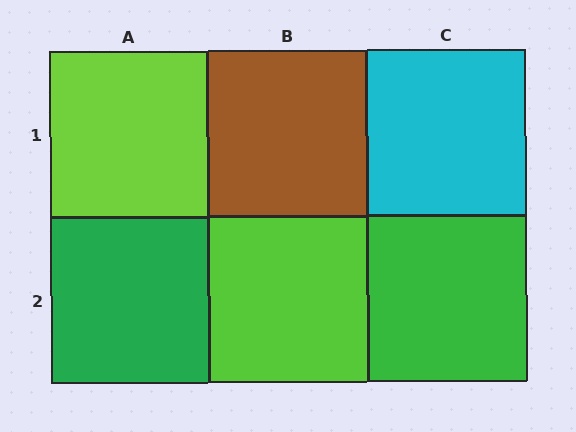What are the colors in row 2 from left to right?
Green, lime, green.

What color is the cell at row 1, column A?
Lime.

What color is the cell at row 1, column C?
Cyan.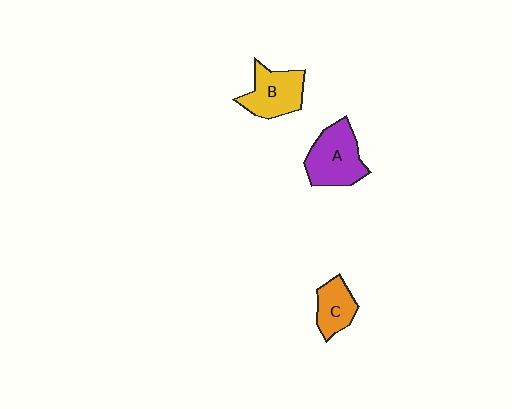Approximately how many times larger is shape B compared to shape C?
Approximately 1.4 times.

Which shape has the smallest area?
Shape C (orange).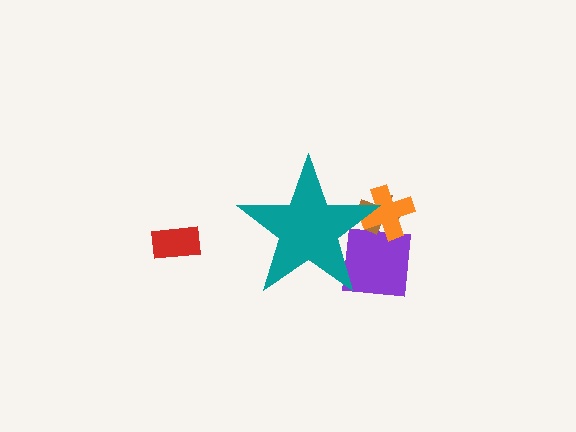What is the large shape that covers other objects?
A teal star.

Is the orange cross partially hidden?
Yes, the orange cross is partially hidden behind the teal star.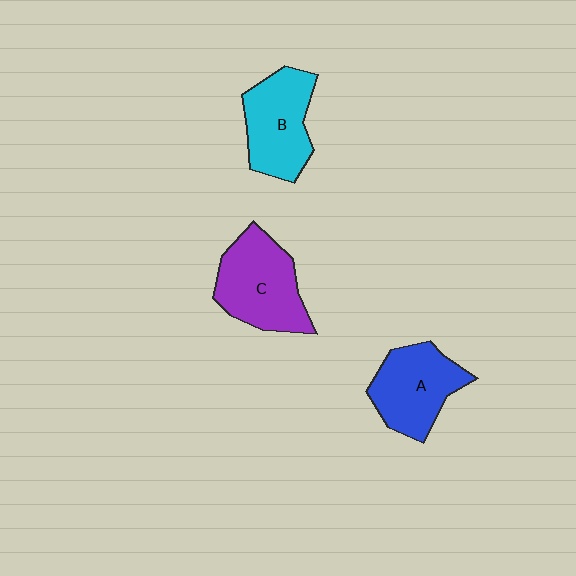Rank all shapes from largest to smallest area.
From largest to smallest: C (purple), B (cyan), A (blue).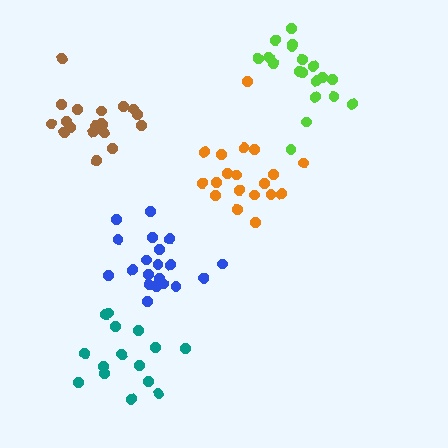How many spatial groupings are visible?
There are 5 spatial groupings.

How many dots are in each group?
Group 1: 19 dots, Group 2: 19 dots, Group 3: 15 dots, Group 4: 19 dots, Group 5: 20 dots (92 total).